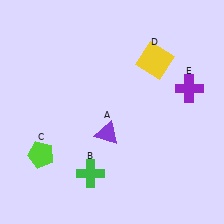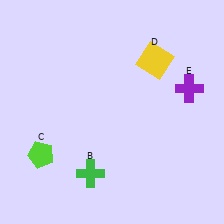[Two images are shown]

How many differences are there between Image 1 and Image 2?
There is 1 difference between the two images.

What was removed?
The purple triangle (A) was removed in Image 2.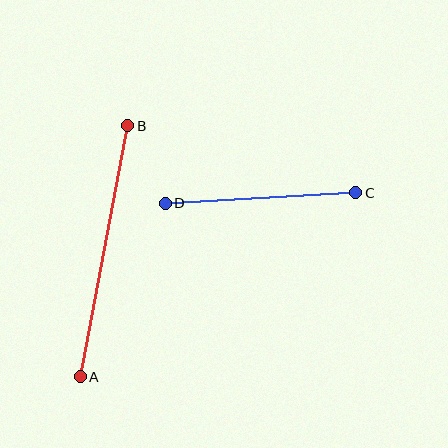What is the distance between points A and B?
The distance is approximately 255 pixels.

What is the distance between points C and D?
The distance is approximately 191 pixels.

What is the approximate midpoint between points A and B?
The midpoint is at approximately (104, 251) pixels.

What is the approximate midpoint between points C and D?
The midpoint is at approximately (260, 198) pixels.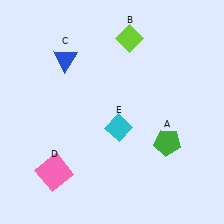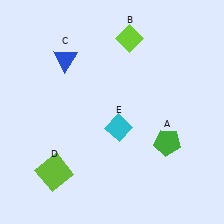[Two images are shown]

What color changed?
The square (D) changed from pink in Image 1 to lime in Image 2.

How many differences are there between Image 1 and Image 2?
There is 1 difference between the two images.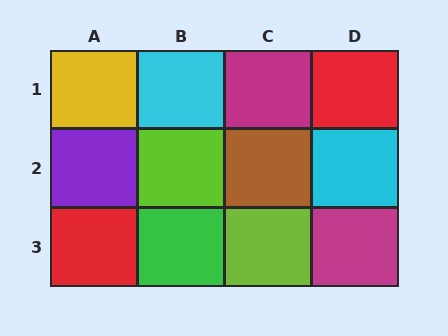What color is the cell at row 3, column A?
Red.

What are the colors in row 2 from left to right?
Purple, lime, brown, cyan.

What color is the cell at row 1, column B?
Cyan.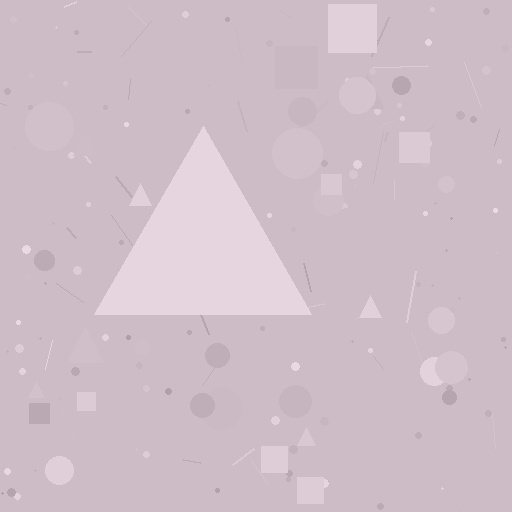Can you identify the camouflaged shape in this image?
The camouflaged shape is a triangle.